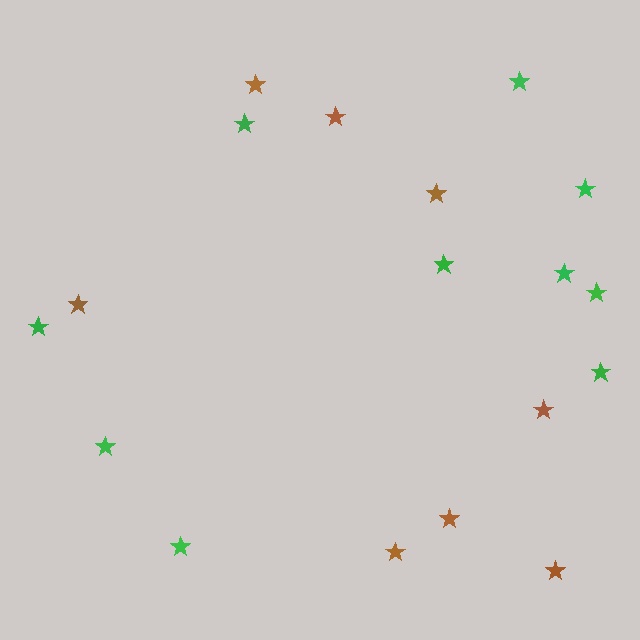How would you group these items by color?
There are 2 groups: one group of brown stars (8) and one group of green stars (10).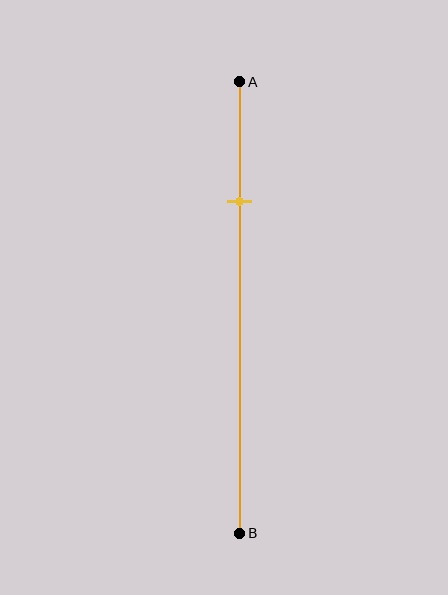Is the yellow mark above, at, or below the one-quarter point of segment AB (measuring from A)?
The yellow mark is approximately at the one-quarter point of segment AB.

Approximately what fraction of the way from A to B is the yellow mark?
The yellow mark is approximately 25% of the way from A to B.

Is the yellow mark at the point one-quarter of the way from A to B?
Yes, the mark is approximately at the one-quarter point.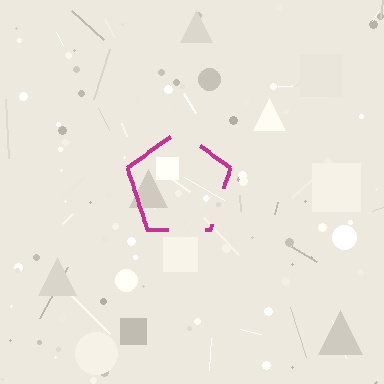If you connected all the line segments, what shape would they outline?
They would outline a pentagon.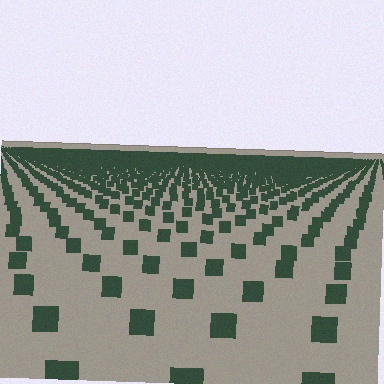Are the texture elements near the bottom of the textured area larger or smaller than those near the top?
Larger. Near the bottom, elements are closer to the viewer and appear at a bigger on-screen size.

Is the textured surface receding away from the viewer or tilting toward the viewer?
The surface is receding away from the viewer. Texture elements get smaller and denser toward the top.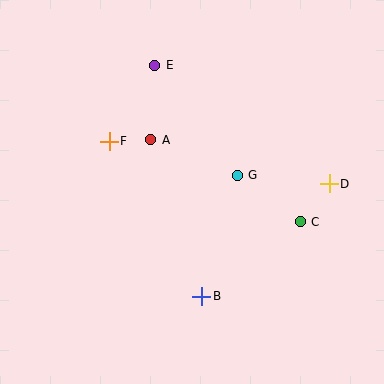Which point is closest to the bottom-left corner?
Point B is closest to the bottom-left corner.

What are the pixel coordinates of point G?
Point G is at (237, 175).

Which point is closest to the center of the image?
Point G at (237, 175) is closest to the center.